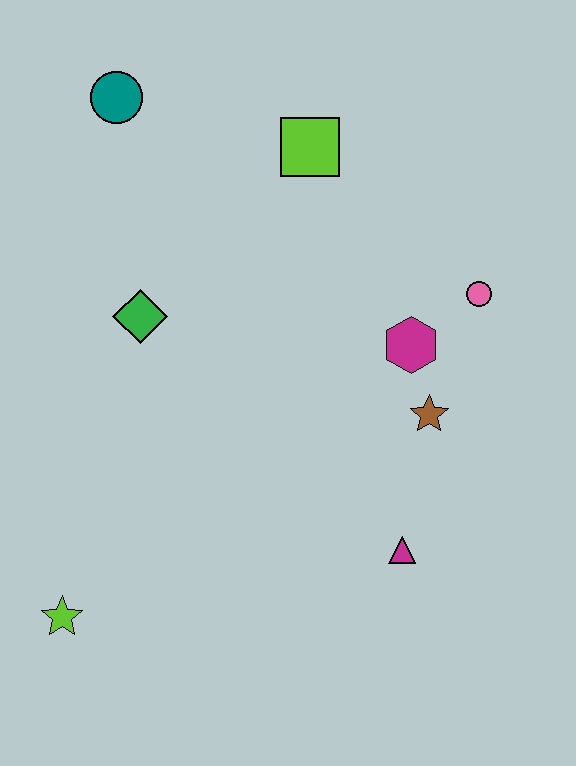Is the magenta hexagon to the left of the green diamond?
No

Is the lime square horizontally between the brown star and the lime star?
Yes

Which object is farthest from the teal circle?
The magenta triangle is farthest from the teal circle.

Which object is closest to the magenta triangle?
The brown star is closest to the magenta triangle.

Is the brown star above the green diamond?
No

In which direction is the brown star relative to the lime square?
The brown star is below the lime square.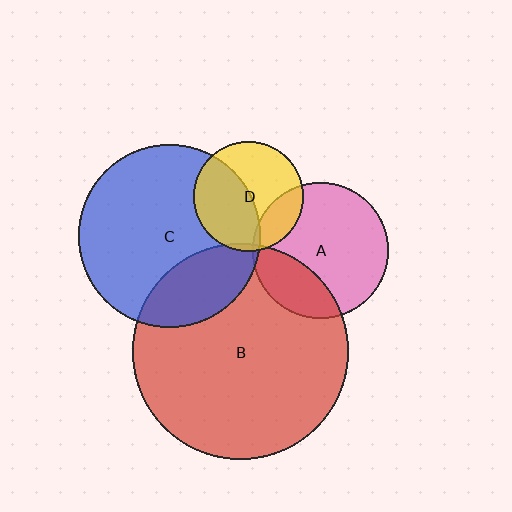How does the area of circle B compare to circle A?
Approximately 2.5 times.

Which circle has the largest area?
Circle B (red).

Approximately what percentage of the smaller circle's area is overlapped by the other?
Approximately 45%.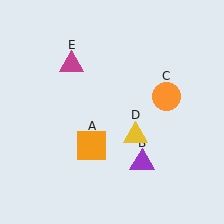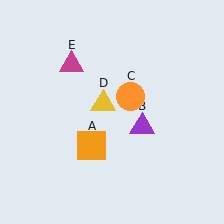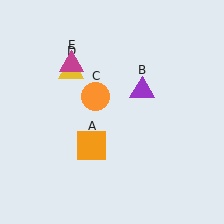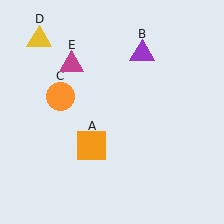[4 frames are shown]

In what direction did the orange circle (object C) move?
The orange circle (object C) moved left.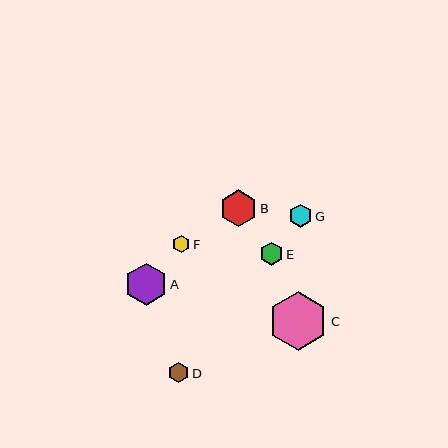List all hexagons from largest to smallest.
From largest to smallest: C, A, B, G, E, D, F.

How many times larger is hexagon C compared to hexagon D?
Hexagon C is approximately 2.9 times the size of hexagon D.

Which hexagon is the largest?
Hexagon C is the largest with a size of approximately 59 pixels.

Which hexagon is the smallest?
Hexagon F is the smallest with a size of approximately 17 pixels.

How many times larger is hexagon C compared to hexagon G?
Hexagon C is approximately 2.5 times the size of hexagon G.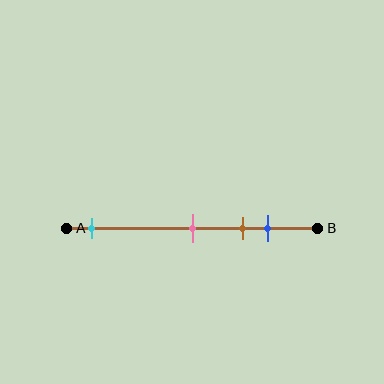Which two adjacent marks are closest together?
The brown and blue marks are the closest adjacent pair.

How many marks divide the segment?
There are 4 marks dividing the segment.